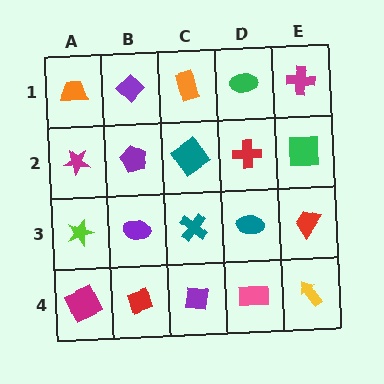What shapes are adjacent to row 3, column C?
A teal diamond (row 2, column C), a purple square (row 4, column C), a purple ellipse (row 3, column B), a teal ellipse (row 3, column D).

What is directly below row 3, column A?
A magenta square.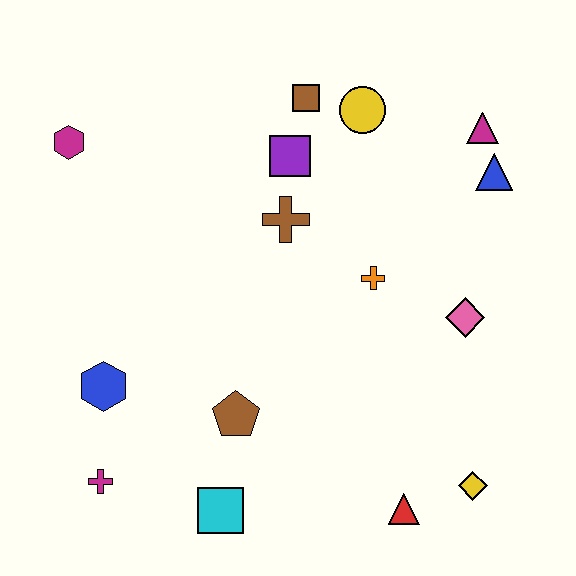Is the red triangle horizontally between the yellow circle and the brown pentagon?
No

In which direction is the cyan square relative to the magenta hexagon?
The cyan square is below the magenta hexagon.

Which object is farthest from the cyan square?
The magenta triangle is farthest from the cyan square.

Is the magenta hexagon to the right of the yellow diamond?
No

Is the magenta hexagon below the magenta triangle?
Yes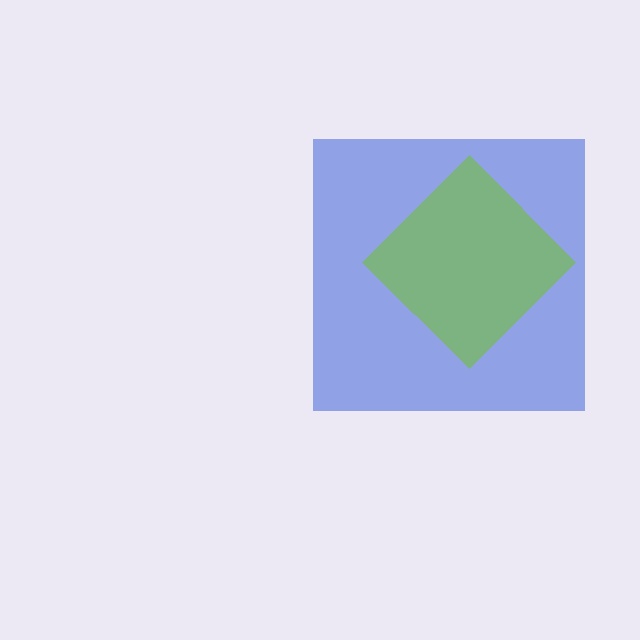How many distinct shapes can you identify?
There are 2 distinct shapes: a blue square, a lime diamond.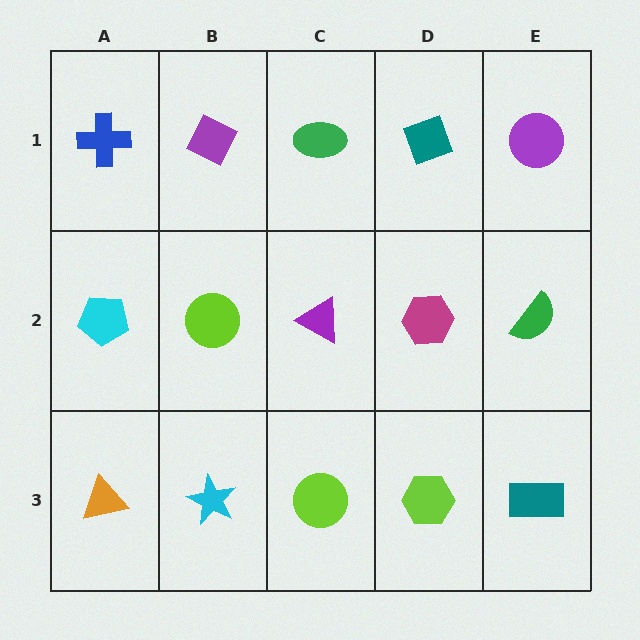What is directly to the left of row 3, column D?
A lime circle.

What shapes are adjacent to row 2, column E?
A purple circle (row 1, column E), a teal rectangle (row 3, column E), a magenta hexagon (row 2, column D).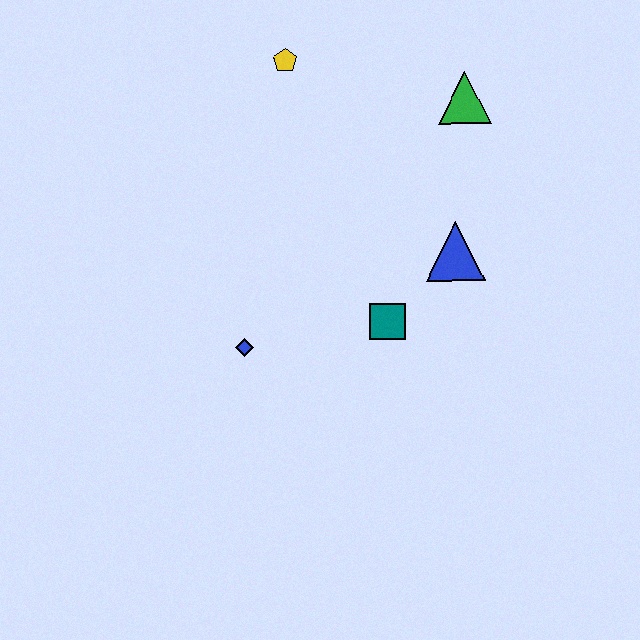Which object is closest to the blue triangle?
The teal square is closest to the blue triangle.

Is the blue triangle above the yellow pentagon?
No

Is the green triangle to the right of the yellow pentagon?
Yes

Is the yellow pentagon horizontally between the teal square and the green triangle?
No